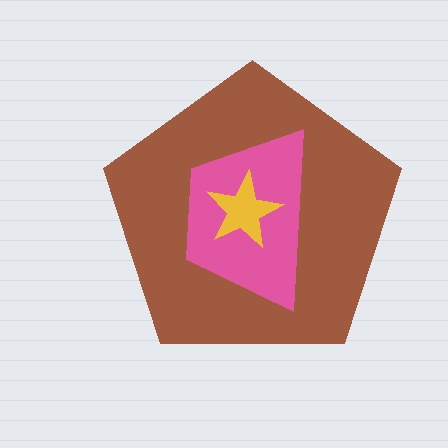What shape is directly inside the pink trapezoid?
The yellow star.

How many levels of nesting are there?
3.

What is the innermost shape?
The yellow star.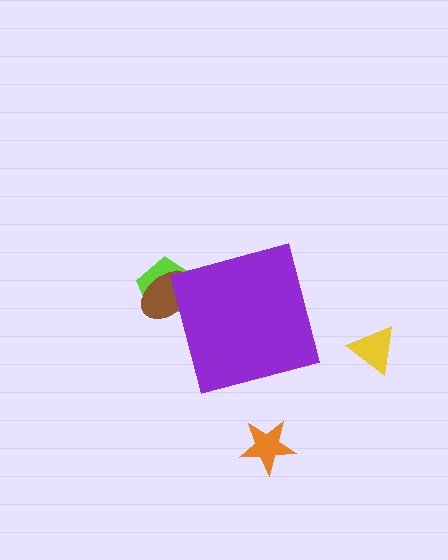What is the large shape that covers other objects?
A purple square.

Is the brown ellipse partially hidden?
Yes, the brown ellipse is partially hidden behind the purple square.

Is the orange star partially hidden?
No, the orange star is fully visible.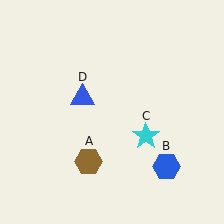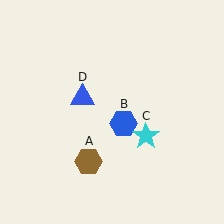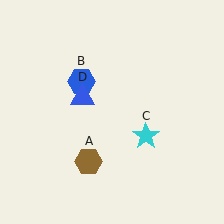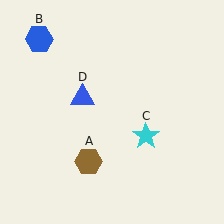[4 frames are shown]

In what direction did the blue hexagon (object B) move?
The blue hexagon (object B) moved up and to the left.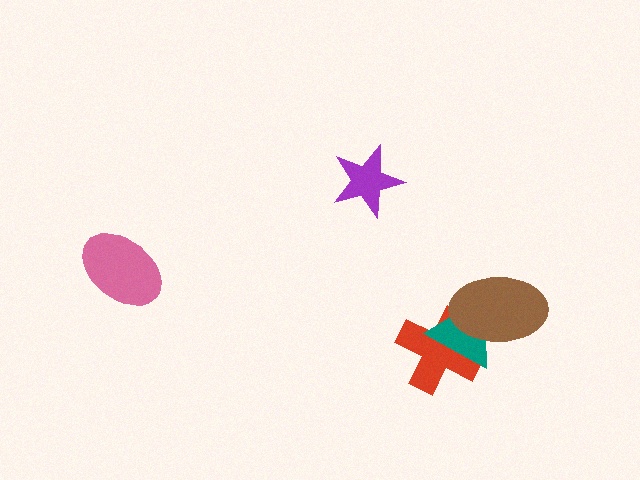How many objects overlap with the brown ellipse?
2 objects overlap with the brown ellipse.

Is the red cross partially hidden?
Yes, it is partially covered by another shape.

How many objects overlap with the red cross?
2 objects overlap with the red cross.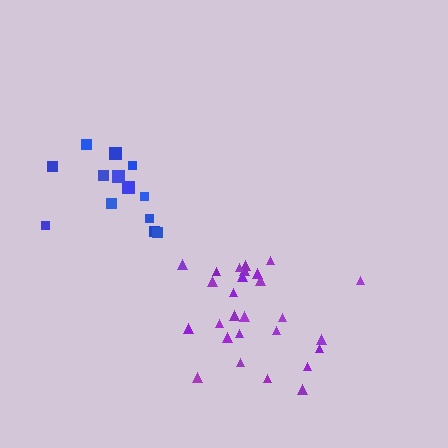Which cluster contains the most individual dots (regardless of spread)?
Purple (27).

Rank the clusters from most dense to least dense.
purple, blue.